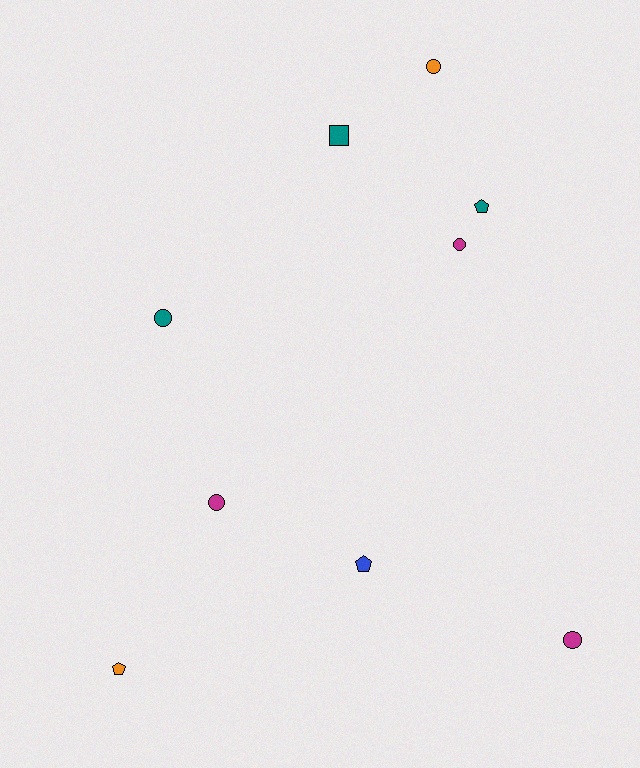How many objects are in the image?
There are 9 objects.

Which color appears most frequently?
Teal, with 3 objects.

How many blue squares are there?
There are no blue squares.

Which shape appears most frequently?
Circle, with 5 objects.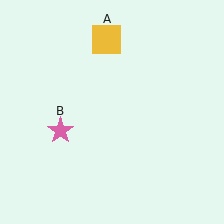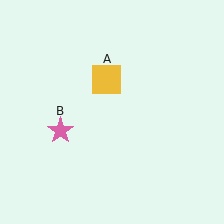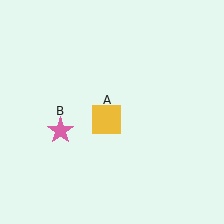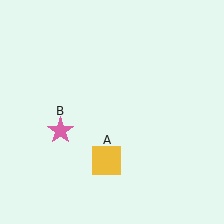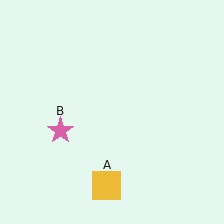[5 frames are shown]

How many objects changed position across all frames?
1 object changed position: yellow square (object A).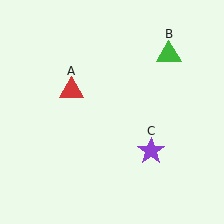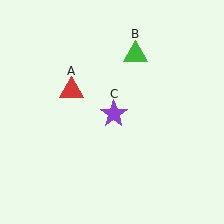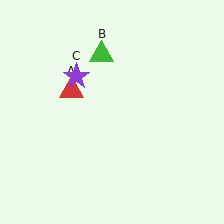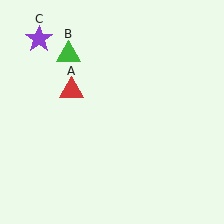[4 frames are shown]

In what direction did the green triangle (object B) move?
The green triangle (object B) moved left.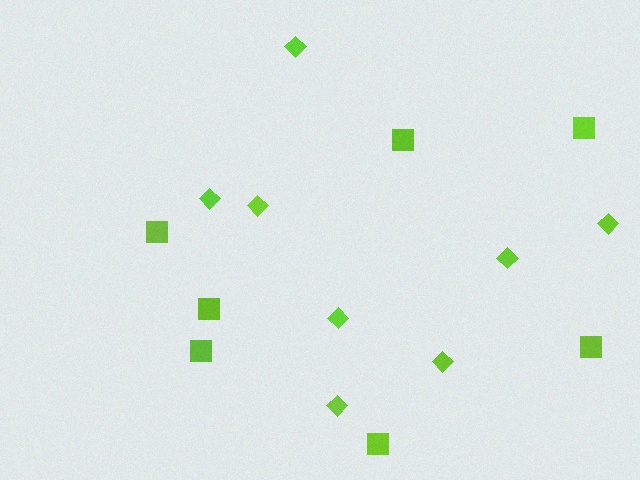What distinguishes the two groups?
There are 2 groups: one group of squares (7) and one group of diamonds (8).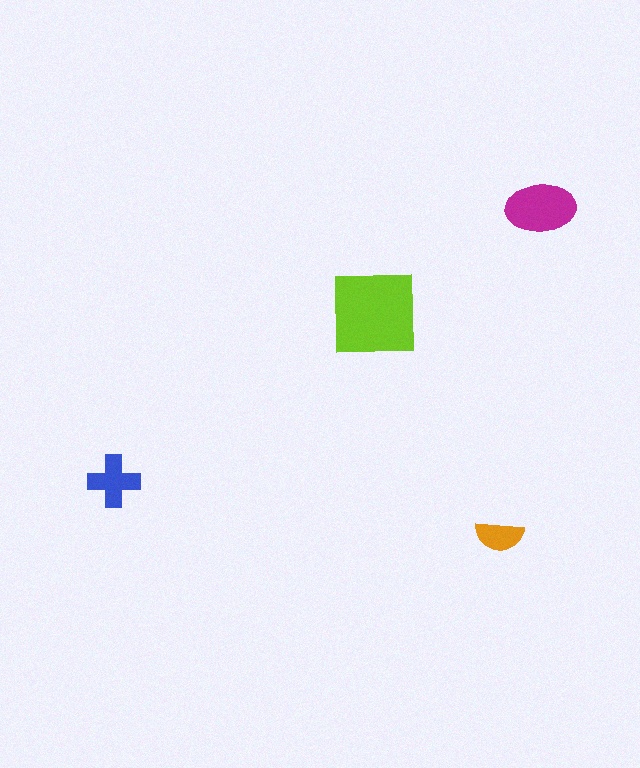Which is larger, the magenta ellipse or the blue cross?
The magenta ellipse.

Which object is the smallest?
The orange semicircle.